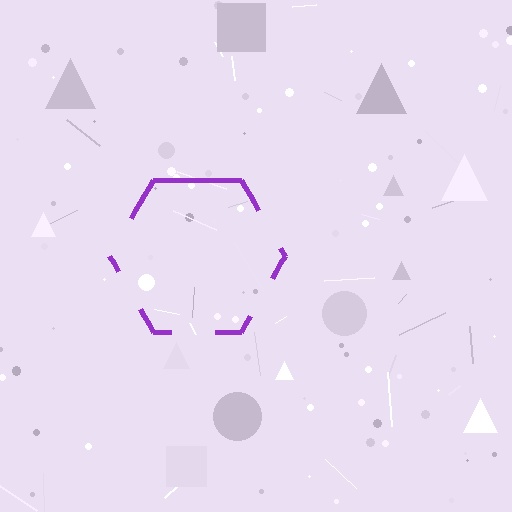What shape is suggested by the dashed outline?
The dashed outline suggests a hexagon.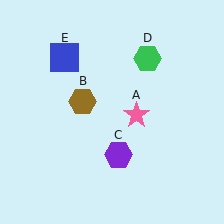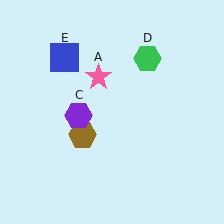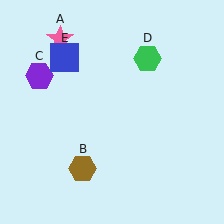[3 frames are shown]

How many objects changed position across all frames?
3 objects changed position: pink star (object A), brown hexagon (object B), purple hexagon (object C).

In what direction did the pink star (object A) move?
The pink star (object A) moved up and to the left.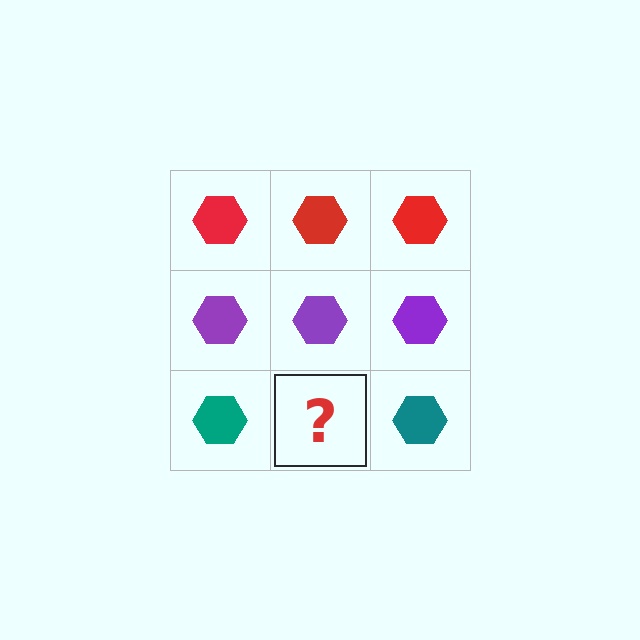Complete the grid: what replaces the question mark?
The question mark should be replaced with a teal hexagon.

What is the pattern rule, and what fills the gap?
The rule is that each row has a consistent color. The gap should be filled with a teal hexagon.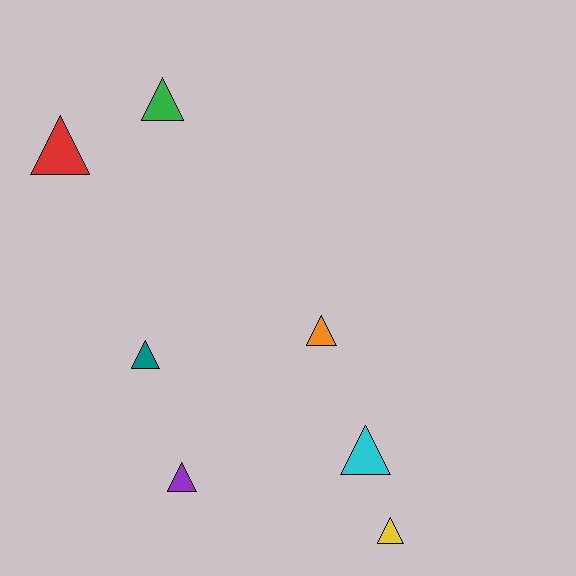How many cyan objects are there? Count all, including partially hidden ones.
There is 1 cyan object.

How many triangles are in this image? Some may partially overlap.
There are 7 triangles.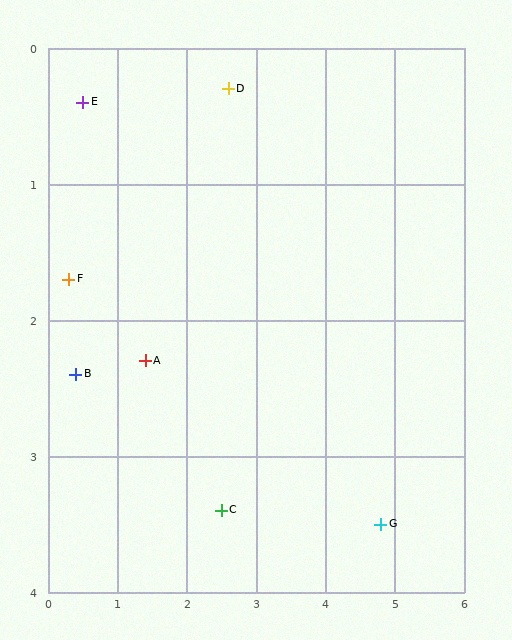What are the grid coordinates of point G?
Point G is at approximately (4.8, 3.5).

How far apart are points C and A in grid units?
Points C and A are about 1.6 grid units apart.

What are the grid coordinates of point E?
Point E is at approximately (0.5, 0.4).